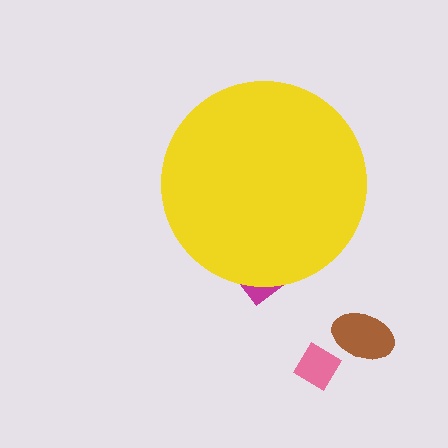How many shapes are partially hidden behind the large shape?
1 shape is partially hidden.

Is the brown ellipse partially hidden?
No, the brown ellipse is fully visible.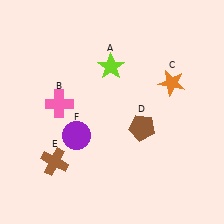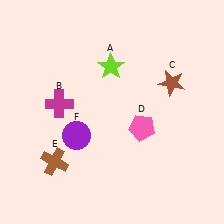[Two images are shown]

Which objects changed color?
B changed from pink to magenta. C changed from orange to brown. D changed from brown to pink.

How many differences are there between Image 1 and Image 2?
There are 3 differences between the two images.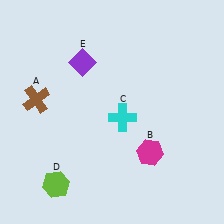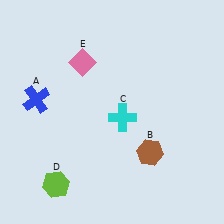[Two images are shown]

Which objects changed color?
A changed from brown to blue. B changed from magenta to brown. E changed from purple to pink.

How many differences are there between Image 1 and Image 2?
There are 3 differences between the two images.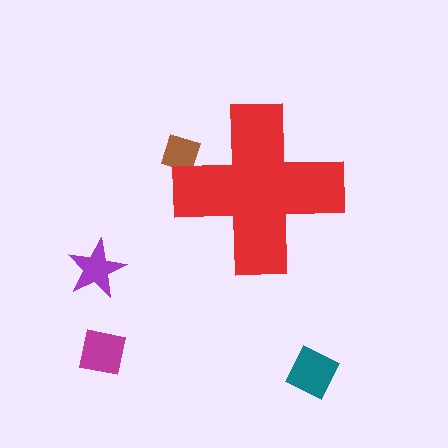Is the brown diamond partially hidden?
Yes, the brown diamond is partially hidden behind the red cross.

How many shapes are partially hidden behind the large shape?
1 shape is partially hidden.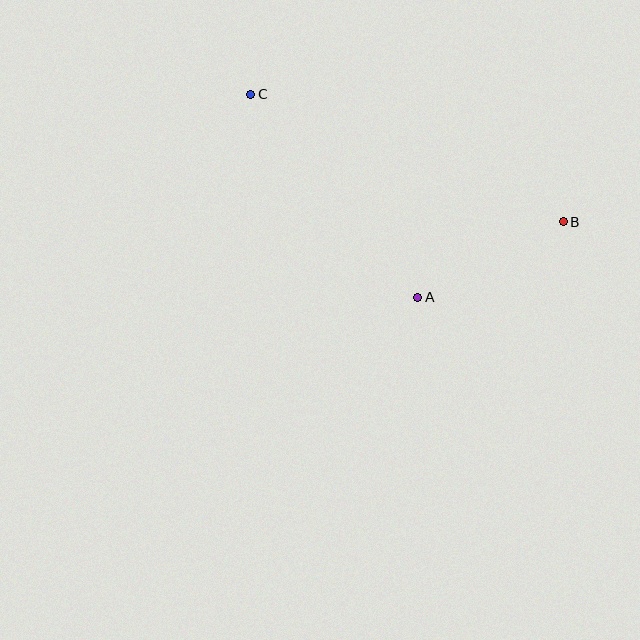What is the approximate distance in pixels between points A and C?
The distance between A and C is approximately 263 pixels.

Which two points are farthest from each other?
Points B and C are farthest from each other.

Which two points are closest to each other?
Points A and B are closest to each other.